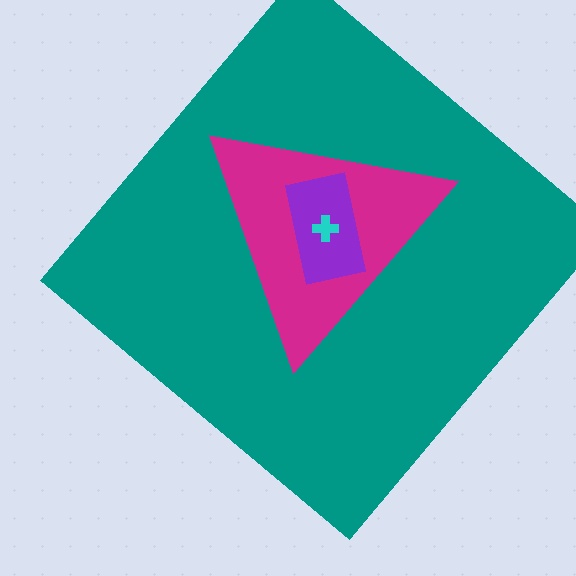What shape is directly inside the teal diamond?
The magenta triangle.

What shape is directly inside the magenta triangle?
The purple rectangle.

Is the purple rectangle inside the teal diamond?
Yes.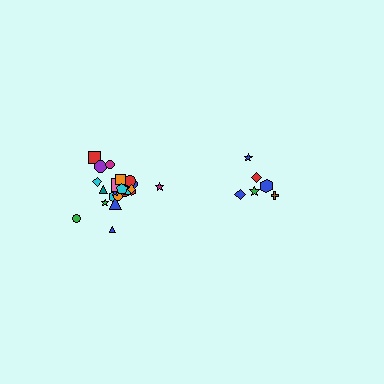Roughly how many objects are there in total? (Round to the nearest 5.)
Roughly 30 objects in total.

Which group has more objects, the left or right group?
The left group.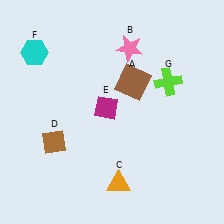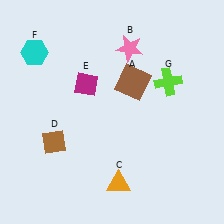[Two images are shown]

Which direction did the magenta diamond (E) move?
The magenta diamond (E) moved up.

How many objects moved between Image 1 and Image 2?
1 object moved between the two images.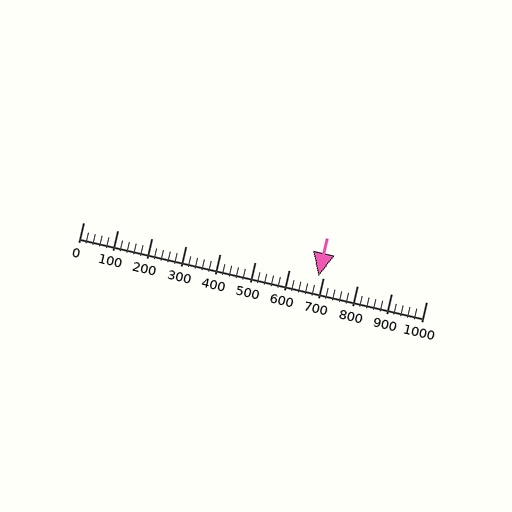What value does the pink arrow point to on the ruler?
The pink arrow points to approximately 685.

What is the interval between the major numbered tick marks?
The major tick marks are spaced 100 units apart.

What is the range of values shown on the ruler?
The ruler shows values from 0 to 1000.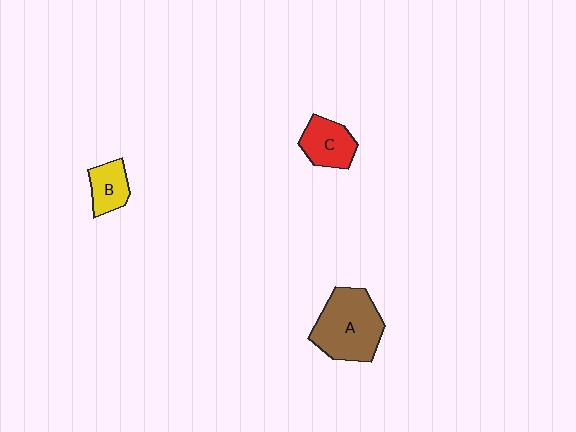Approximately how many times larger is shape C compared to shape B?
Approximately 1.3 times.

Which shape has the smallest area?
Shape B (yellow).